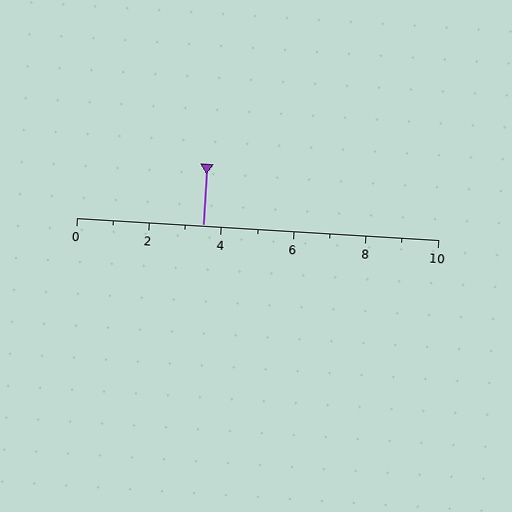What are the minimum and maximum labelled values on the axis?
The axis runs from 0 to 10.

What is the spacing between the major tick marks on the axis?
The major ticks are spaced 2 apart.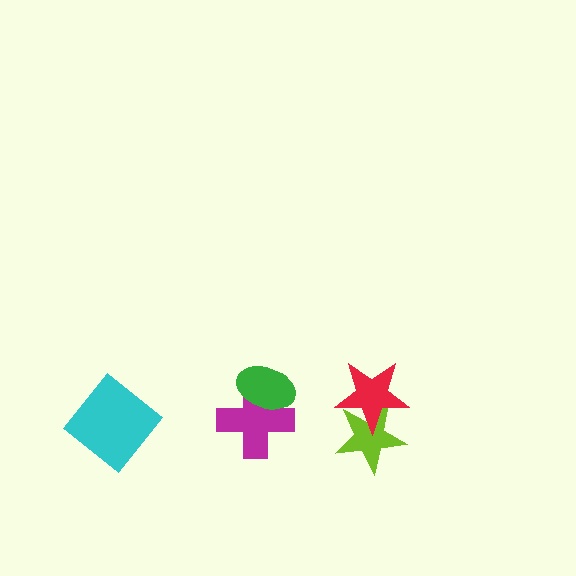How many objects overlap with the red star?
1 object overlaps with the red star.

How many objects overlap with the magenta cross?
1 object overlaps with the magenta cross.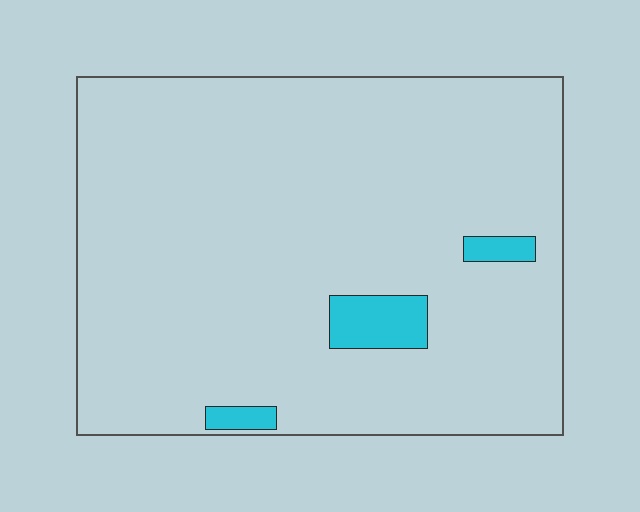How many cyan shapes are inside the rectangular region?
3.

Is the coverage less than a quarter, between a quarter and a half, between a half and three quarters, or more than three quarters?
Less than a quarter.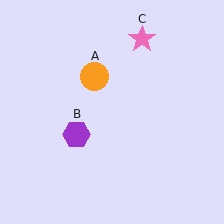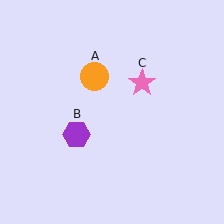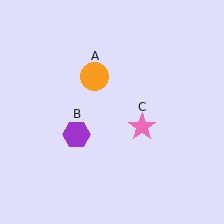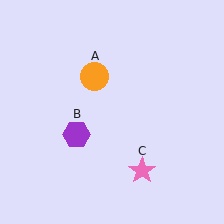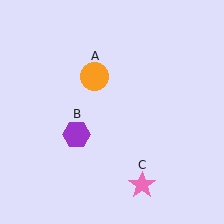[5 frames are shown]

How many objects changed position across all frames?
1 object changed position: pink star (object C).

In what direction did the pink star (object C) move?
The pink star (object C) moved down.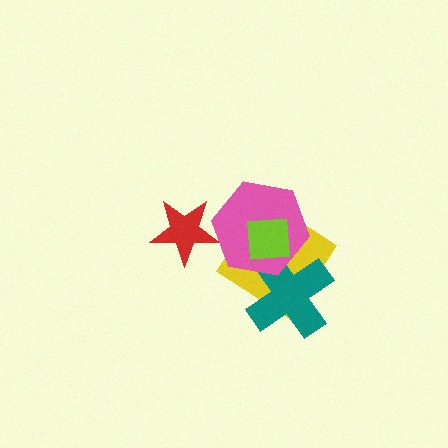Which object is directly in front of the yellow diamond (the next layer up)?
The teal cross is directly in front of the yellow diamond.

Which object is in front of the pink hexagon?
The lime square is in front of the pink hexagon.